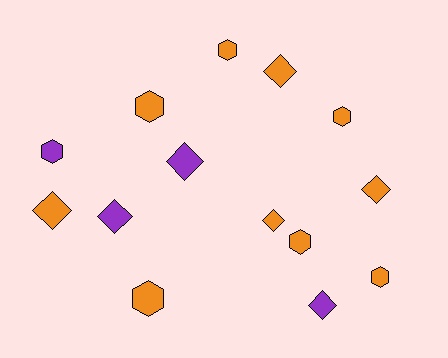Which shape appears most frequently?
Hexagon, with 7 objects.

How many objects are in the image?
There are 14 objects.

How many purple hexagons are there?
There is 1 purple hexagon.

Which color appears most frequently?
Orange, with 10 objects.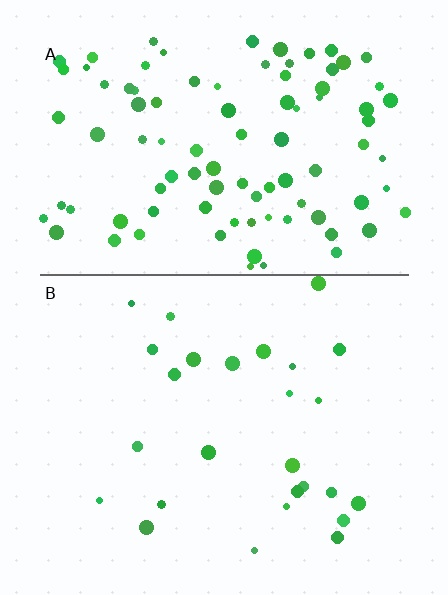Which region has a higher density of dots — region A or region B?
A (the top).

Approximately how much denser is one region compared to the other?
Approximately 3.6× — region A over region B.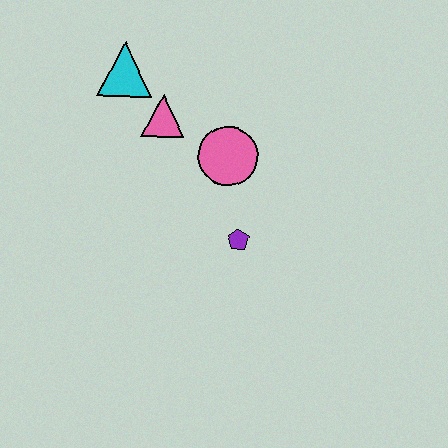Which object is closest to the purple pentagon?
The pink circle is closest to the purple pentagon.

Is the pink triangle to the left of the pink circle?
Yes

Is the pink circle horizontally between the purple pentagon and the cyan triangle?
Yes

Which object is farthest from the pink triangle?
The purple pentagon is farthest from the pink triangle.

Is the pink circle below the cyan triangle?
Yes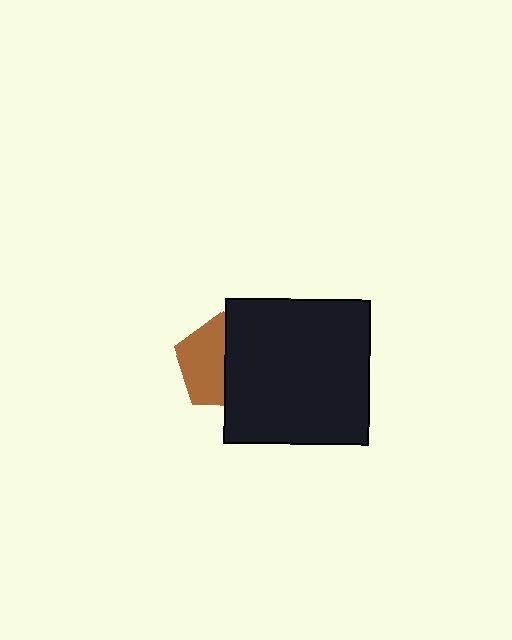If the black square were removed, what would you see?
You would see the complete brown pentagon.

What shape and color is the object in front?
The object in front is a black square.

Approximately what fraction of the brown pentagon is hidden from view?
Roughly 48% of the brown pentagon is hidden behind the black square.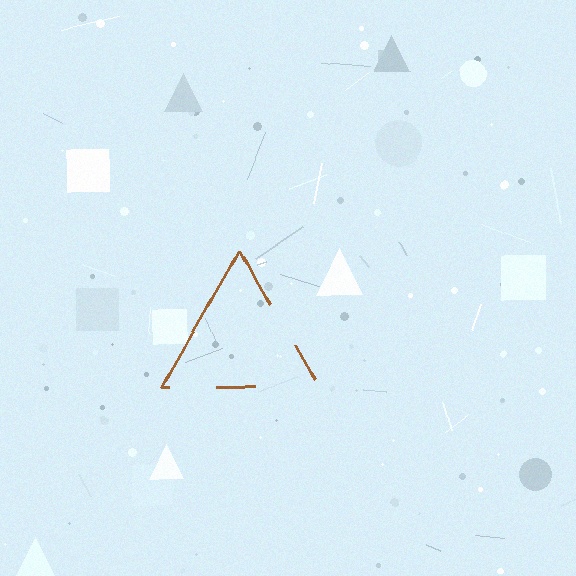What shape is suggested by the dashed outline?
The dashed outline suggests a triangle.